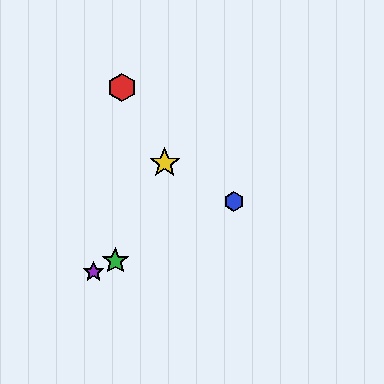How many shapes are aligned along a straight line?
3 shapes (the blue hexagon, the green star, the purple star) are aligned along a straight line.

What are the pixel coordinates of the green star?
The green star is at (115, 261).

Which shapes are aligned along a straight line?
The blue hexagon, the green star, the purple star are aligned along a straight line.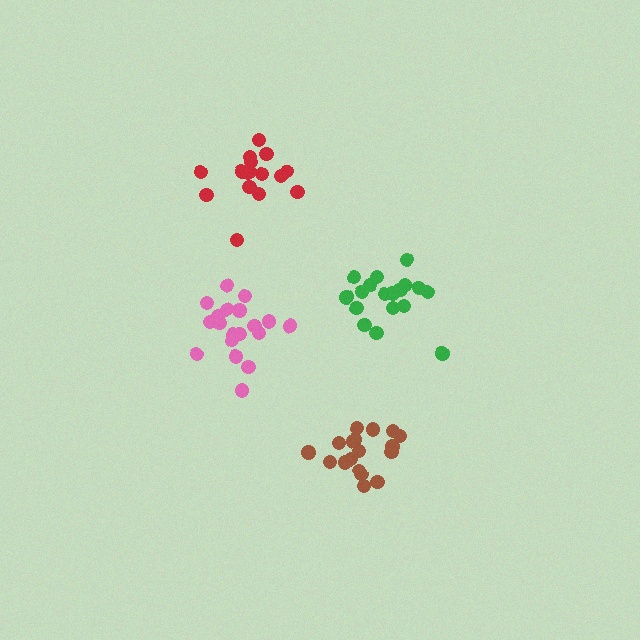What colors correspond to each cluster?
The clusters are colored: brown, green, pink, red.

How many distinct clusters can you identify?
There are 4 distinct clusters.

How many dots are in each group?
Group 1: 18 dots, Group 2: 18 dots, Group 3: 19 dots, Group 4: 16 dots (71 total).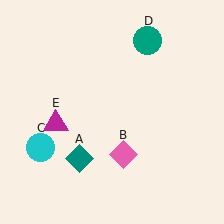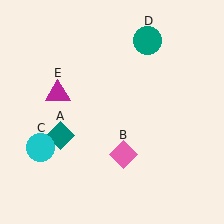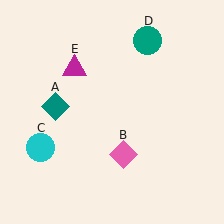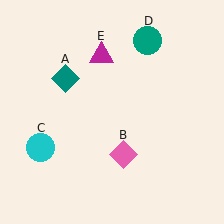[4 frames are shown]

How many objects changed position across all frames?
2 objects changed position: teal diamond (object A), magenta triangle (object E).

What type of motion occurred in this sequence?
The teal diamond (object A), magenta triangle (object E) rotated clockwise around the center of the scene.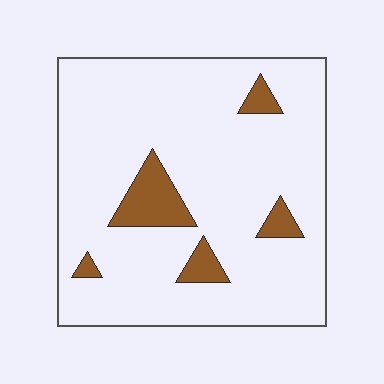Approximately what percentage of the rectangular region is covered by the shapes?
Approximately 10%.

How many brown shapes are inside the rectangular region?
5.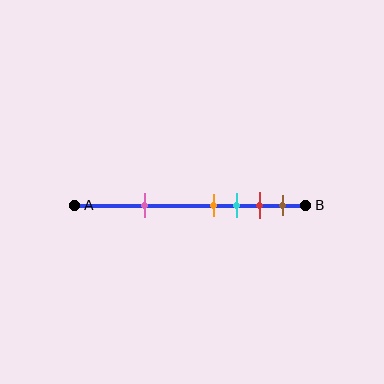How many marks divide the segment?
There are 5 marks dividing the segment.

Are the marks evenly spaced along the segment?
No, the marks are not evenly spaced.